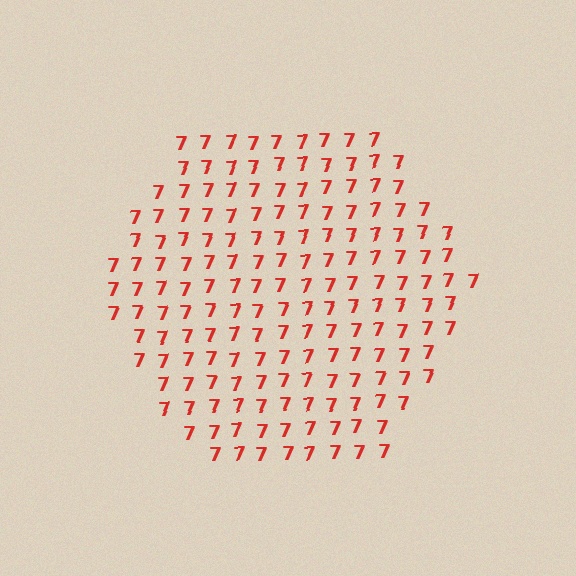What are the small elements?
The small elements are digit 7's.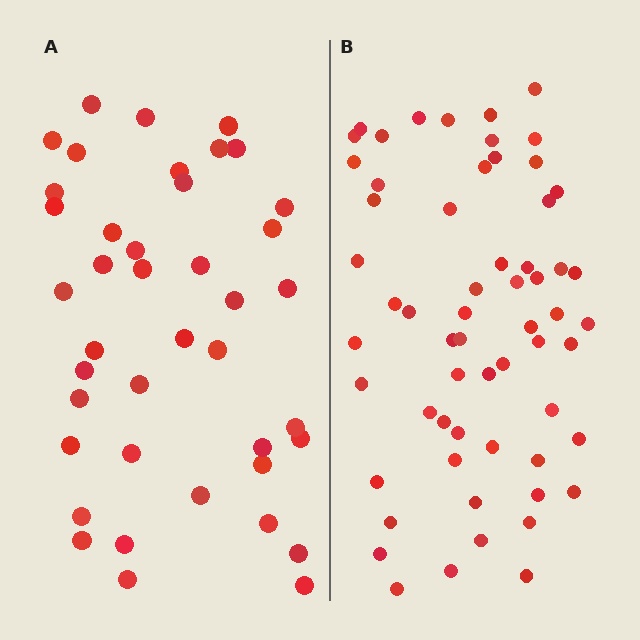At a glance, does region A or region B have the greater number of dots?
Region B (the right region) has more dots.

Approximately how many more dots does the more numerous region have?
Region B has approximately 20 more dots than region A.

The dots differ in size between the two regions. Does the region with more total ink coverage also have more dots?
No. Region A has more total ink coverage because its dots are larger, but region B actually contains more individual dots. Total area can be misleading — the number of items is what matters here.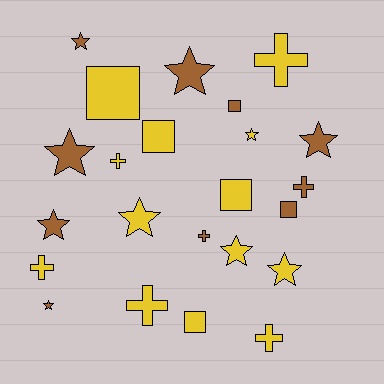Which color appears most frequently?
Yellow, with 13 objects.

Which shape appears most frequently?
Star, with 10 objects.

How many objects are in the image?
There are 23 objects.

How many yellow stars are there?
There are 4 yellow stars.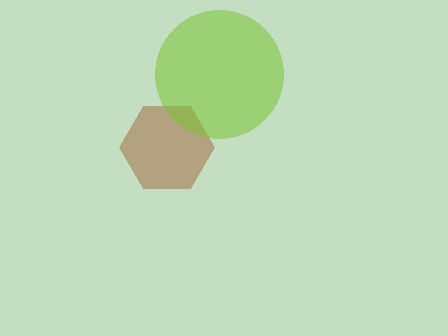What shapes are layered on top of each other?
The layered shapes are: a brown hexagon, a lime circle.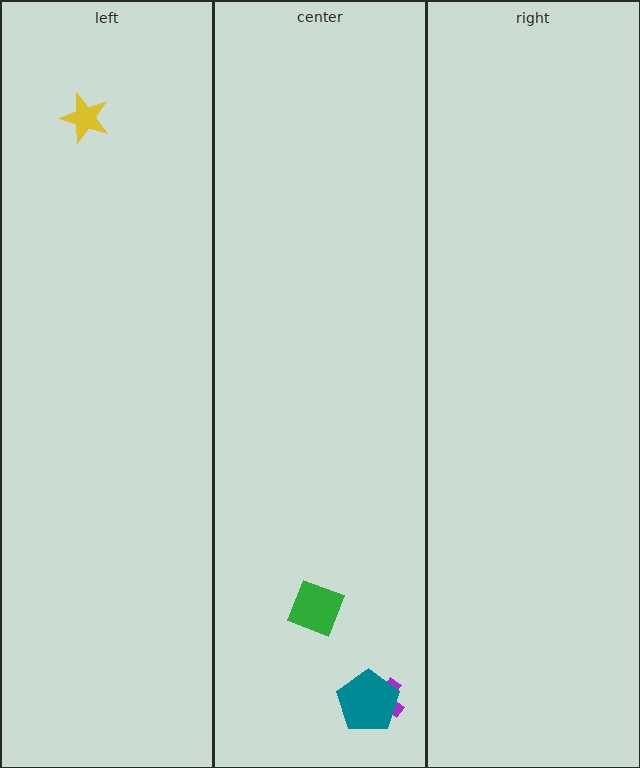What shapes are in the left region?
The yellow star.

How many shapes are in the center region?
3.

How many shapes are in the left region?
1.